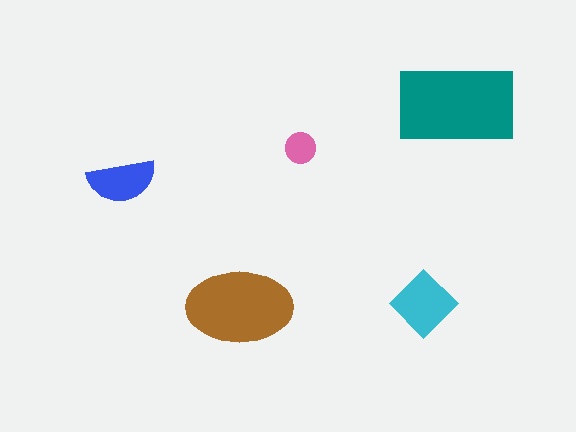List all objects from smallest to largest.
The pink circle, the blue semicircle, the cyan diamond, the brown ellipse, the teal rectangle.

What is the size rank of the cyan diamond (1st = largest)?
3rd.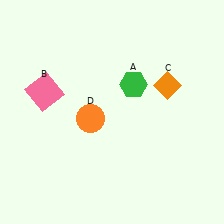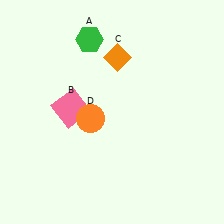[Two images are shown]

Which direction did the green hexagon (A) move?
The green hexagon (A) moved up.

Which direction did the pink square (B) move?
The pink square (B) moved right.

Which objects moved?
The objects that moved are: the green hexagon (A), the pink square (B), the orange diamond (C).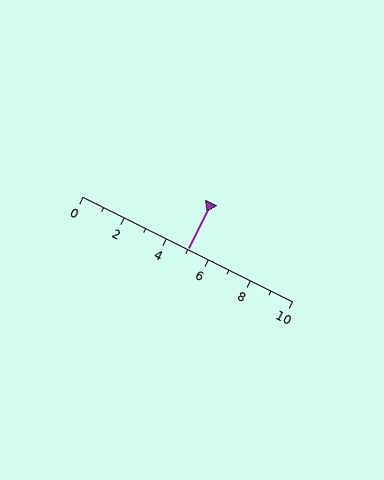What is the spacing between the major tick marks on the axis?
The major ticks are spaced 2 apart.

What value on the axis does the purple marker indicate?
The marker indicates approximately 5.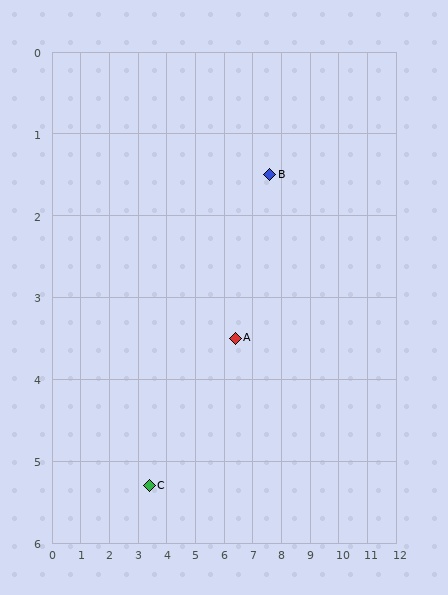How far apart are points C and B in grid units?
Points C and B are about 5.7 grid units apart.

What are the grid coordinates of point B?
Point B is at approximately (7.6, 1.5).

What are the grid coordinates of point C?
Point C is at approximately (3.4, 5.3).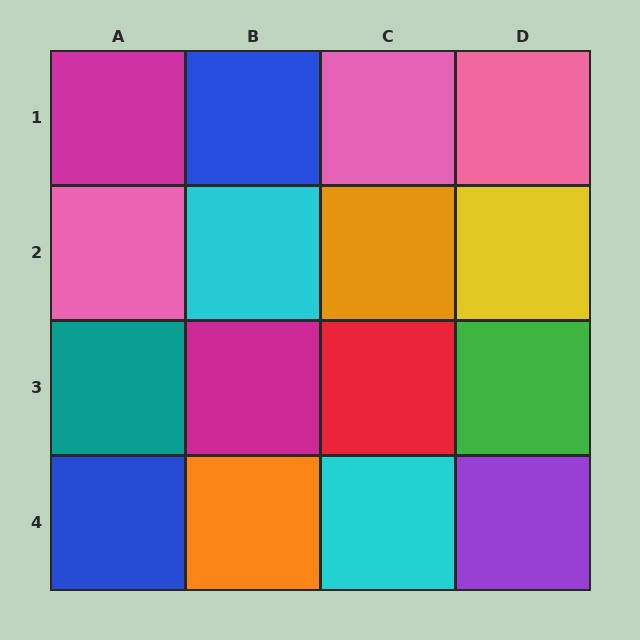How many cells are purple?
1 cell is purple.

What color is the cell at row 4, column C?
Cyan.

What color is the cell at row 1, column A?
Magenta.